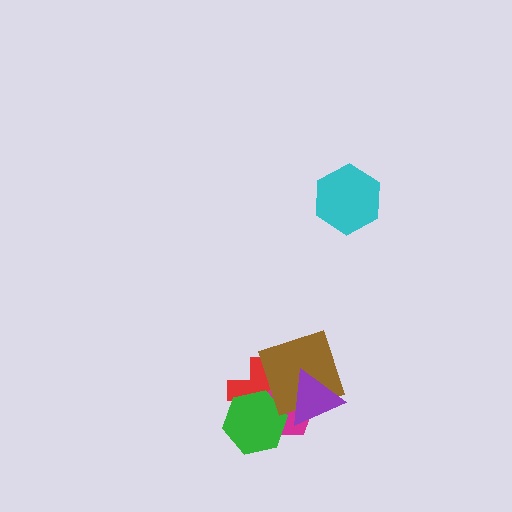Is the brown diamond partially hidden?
Yes, it is partially covered by another shape.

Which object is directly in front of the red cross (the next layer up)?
The magenta pentagon is directly in front of the red cross.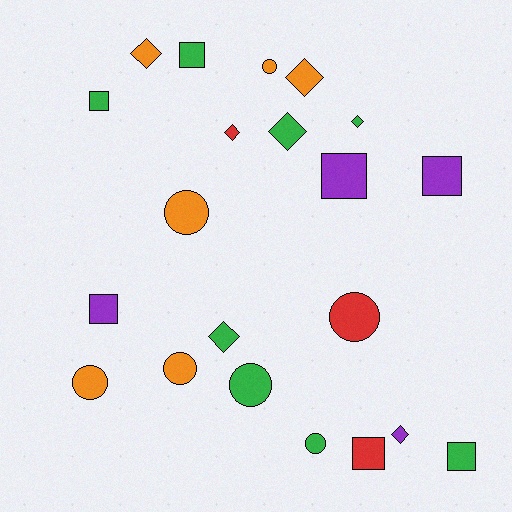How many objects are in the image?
There are 21 objects.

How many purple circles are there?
There are no purple circles.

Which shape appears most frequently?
Square, with 7 objects.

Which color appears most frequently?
Green, with 8 objects.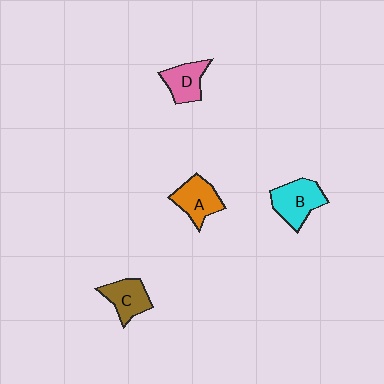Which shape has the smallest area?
Shape D (pink).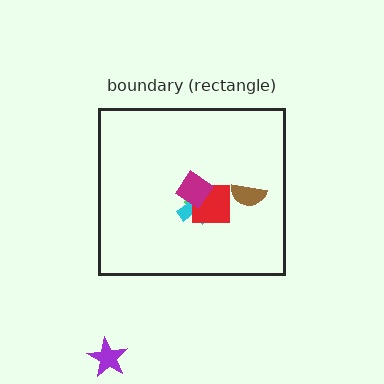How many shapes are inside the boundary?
5 inside, 1 outside.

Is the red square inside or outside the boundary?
Inside.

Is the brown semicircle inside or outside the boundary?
Inside.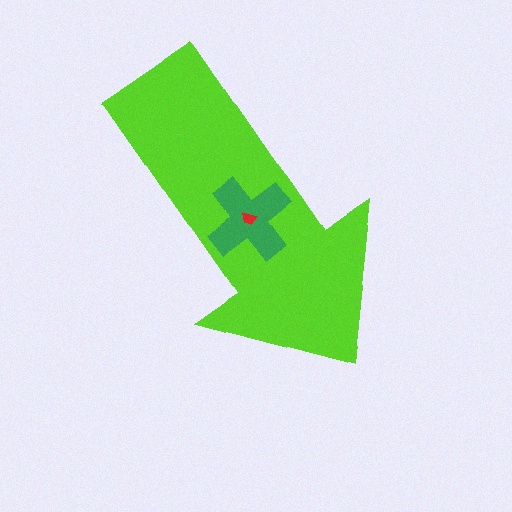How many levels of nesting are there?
3.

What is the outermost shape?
The lime arrow.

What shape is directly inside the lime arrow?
The green cross.